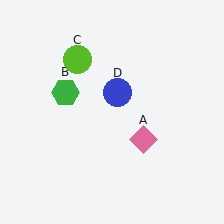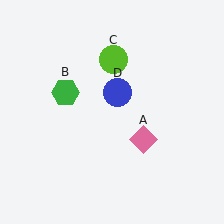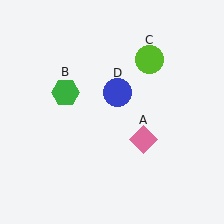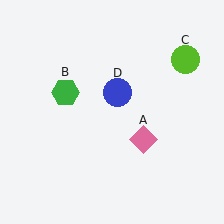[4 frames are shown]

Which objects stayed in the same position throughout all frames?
Pink diamond (object A) and green hexagon (object B) and blue circle (object D) remained stationary.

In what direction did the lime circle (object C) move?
The lime circle (object C) moved right.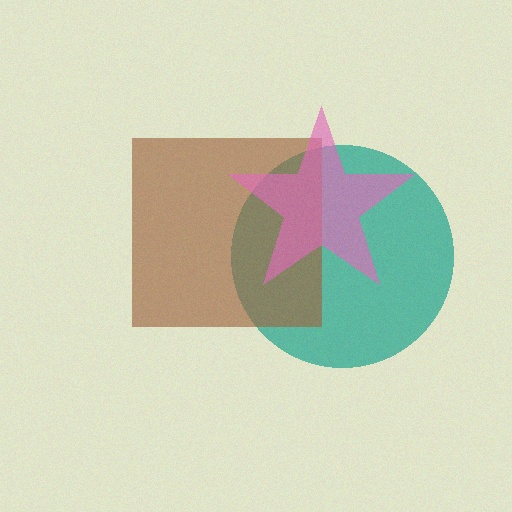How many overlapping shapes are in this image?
There are 3 overlapping shapes in the image.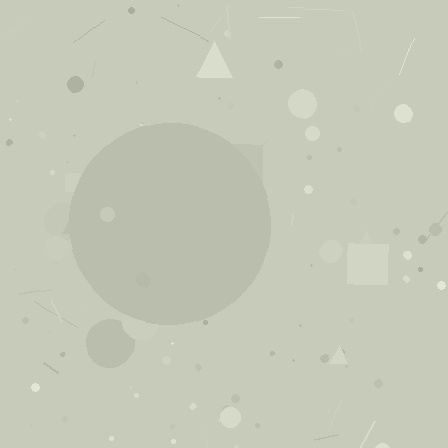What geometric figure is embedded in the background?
A circle is embedded in the background.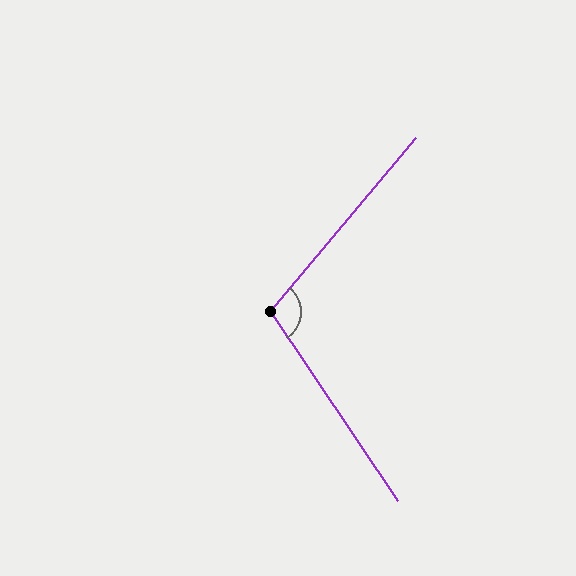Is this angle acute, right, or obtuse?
It is obtuse.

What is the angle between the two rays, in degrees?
Approximately 106 degrees.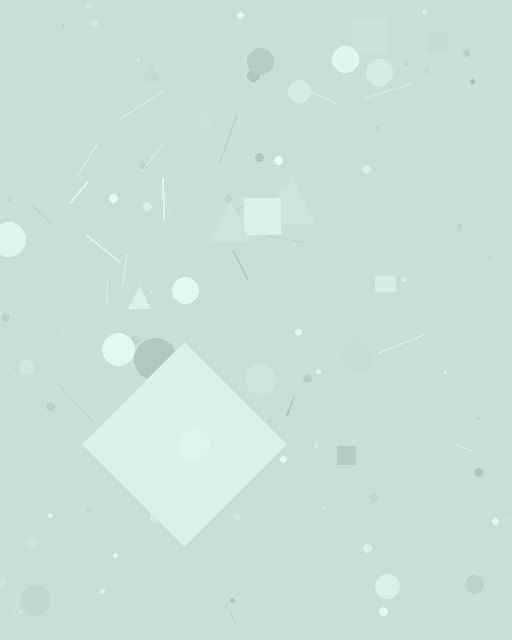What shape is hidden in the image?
A diamond is hidden in the image.